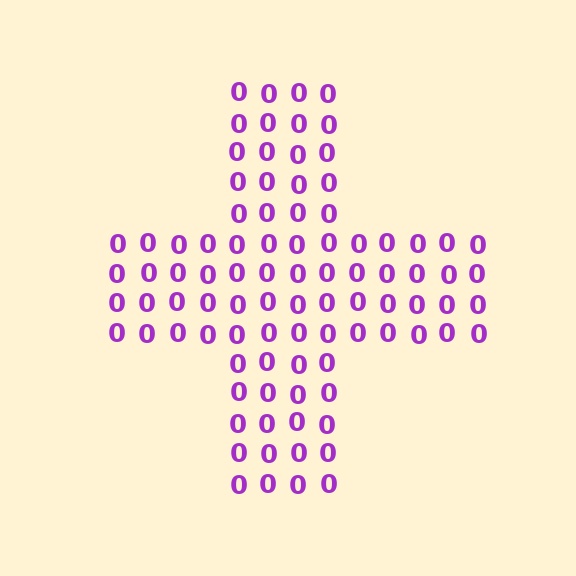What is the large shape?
The large shape is a cross.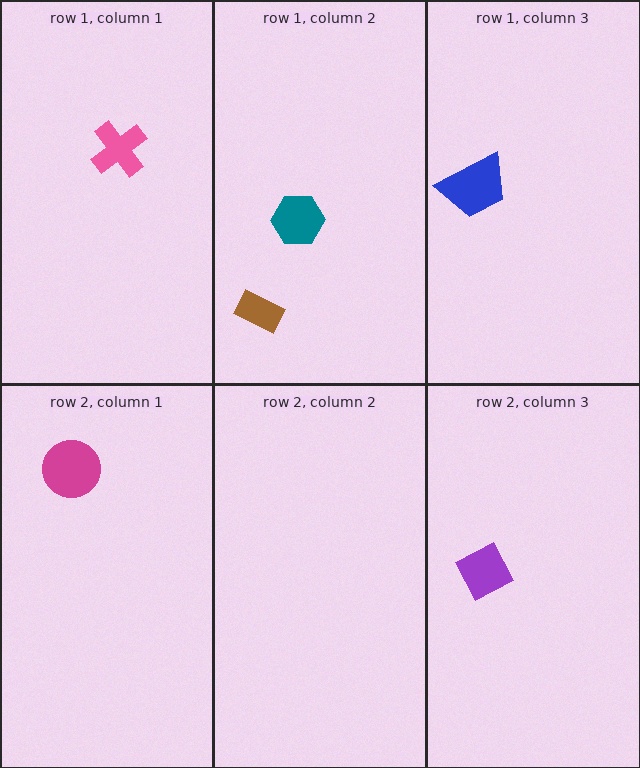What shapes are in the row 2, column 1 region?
The magenta circle.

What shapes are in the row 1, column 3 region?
The blue trapezoid.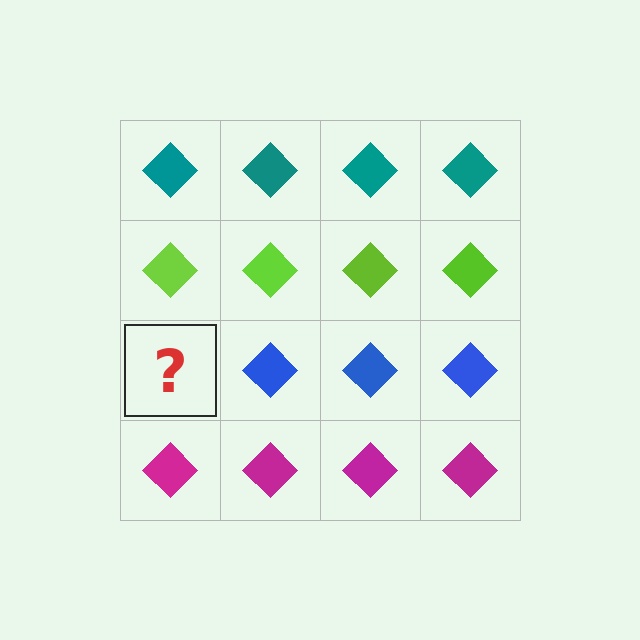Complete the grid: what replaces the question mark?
The question mark should be replaced with a blue diamond.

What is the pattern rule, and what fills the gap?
The rule is that each row has a consistent color. The gap should be filled with a blue diamond.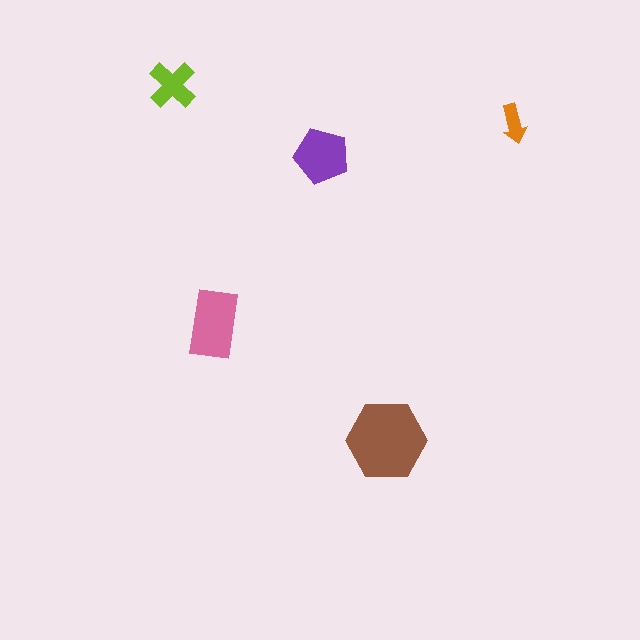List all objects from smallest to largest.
The orange arrow, the lime cross, the purple pentagon, the pink rectangle, the brown hexagon.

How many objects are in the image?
There are 5 objects in the image.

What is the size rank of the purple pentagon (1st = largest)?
3rd.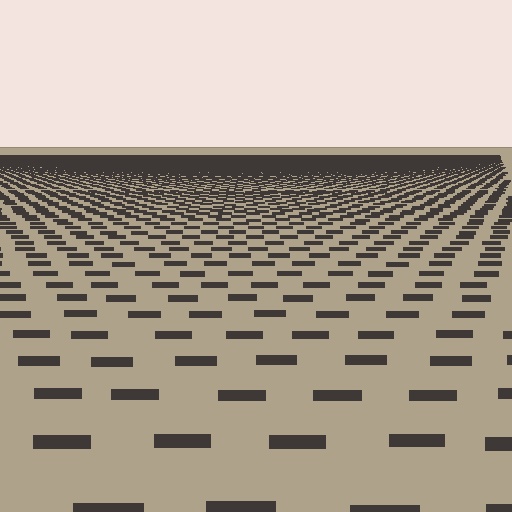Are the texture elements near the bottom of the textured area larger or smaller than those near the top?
Larger. Near the bottom, elements are closer to the viewer and appear at a bigger on-screen size.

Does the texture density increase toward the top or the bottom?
Density increases toward the top.